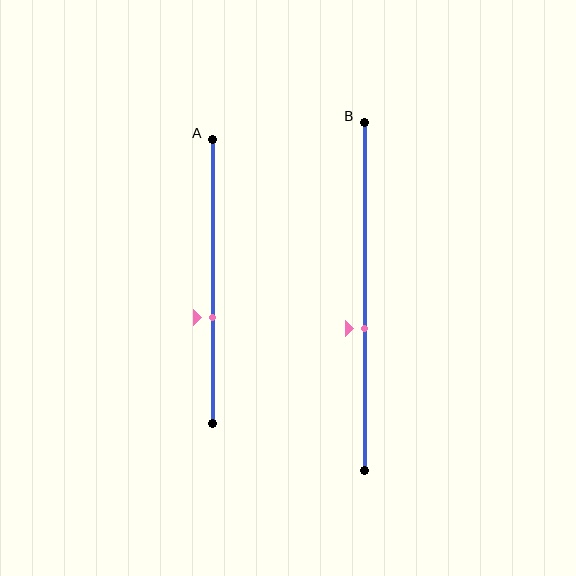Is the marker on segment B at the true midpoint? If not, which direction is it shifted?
No, the marker on segment B is shifted downward by about 9% of the segment length.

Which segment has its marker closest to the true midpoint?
Segment B has its marker closest to the true midpoint.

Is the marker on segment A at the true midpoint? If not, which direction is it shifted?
No, the marker on segment A is shifted downward by about 13% of the segment length.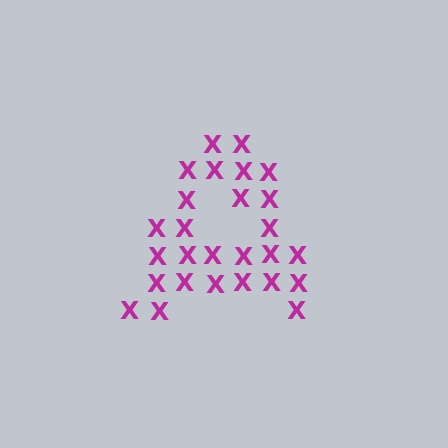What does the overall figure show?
The overall figure shows the letter A.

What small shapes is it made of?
It is made of small letter X's.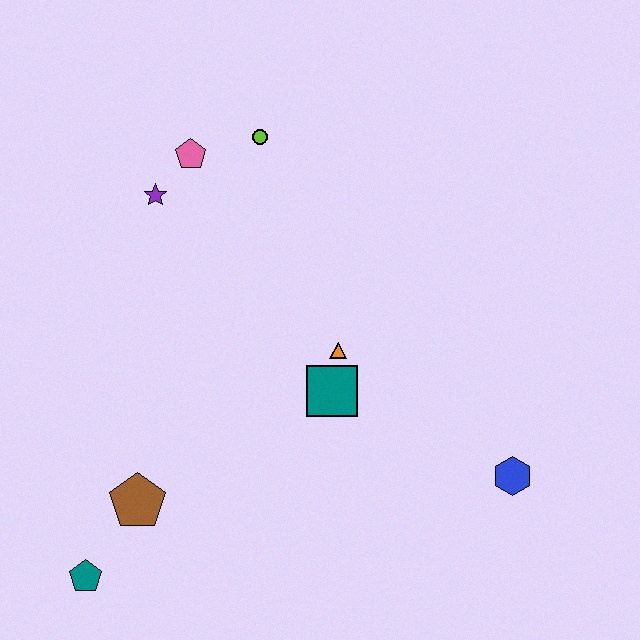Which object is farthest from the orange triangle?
The teal pentagon is farthest from the orange triangle.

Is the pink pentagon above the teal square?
Yes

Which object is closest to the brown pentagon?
The teal pentagon is closest to the brown pentagon.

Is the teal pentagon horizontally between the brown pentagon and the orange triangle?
No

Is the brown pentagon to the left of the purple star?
Yes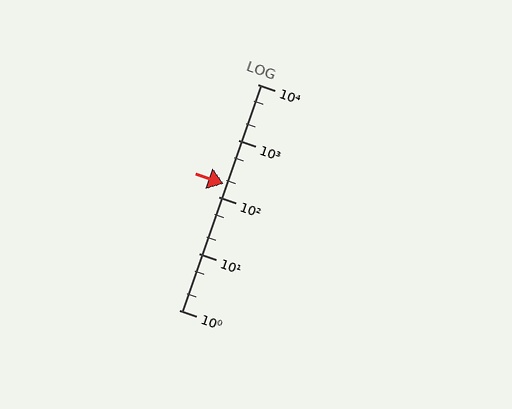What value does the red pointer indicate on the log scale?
The pointer indicates approximately 170.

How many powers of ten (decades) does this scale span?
The scale spans 4 decades, from 1 to 10000.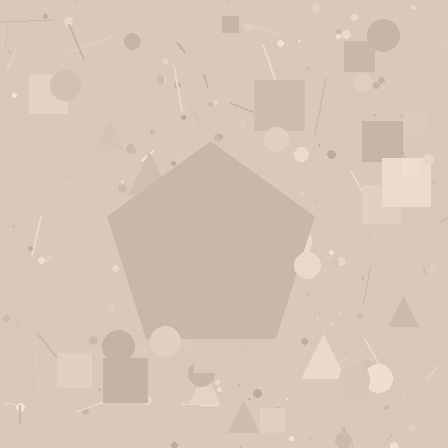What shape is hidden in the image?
A pentagon is hidden in the image.